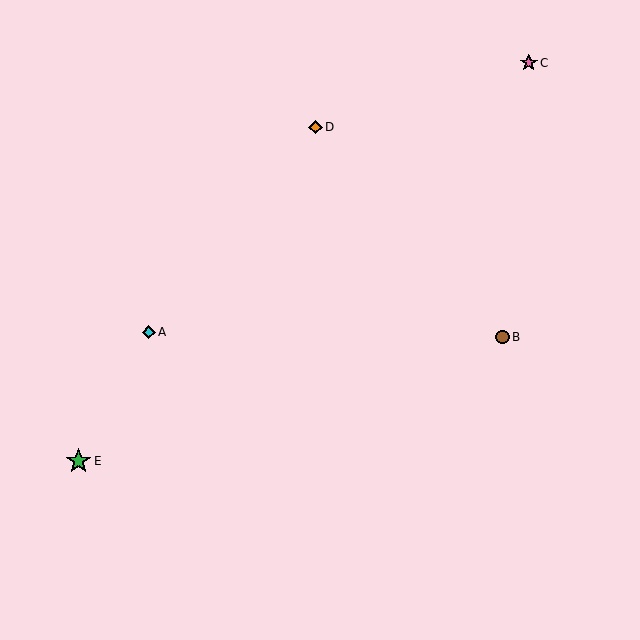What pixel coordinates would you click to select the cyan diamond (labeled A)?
Click at (149, 332) to select the cyan diamond A.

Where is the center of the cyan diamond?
The center of the cyan diamond is at (149, 332).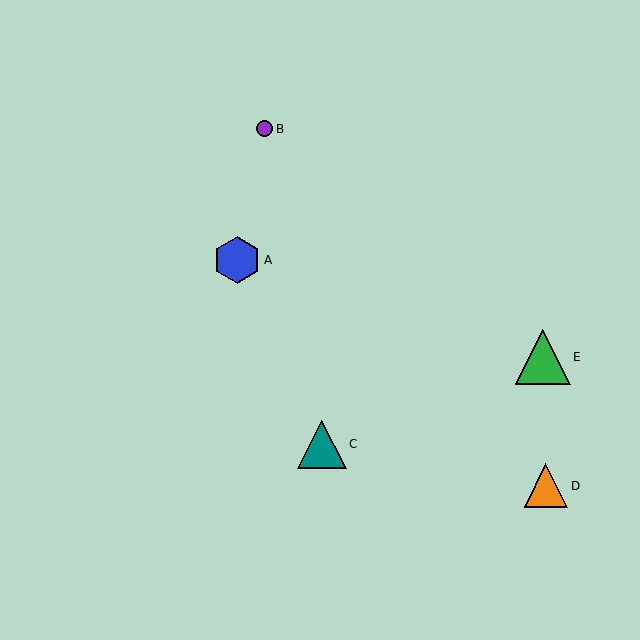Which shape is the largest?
The green triangle (labeled E) is the largest.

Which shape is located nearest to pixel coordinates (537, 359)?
The green triangle (labeled E) at (543, 357) is nearest to that location.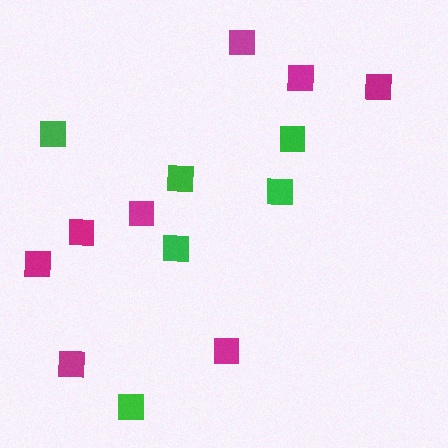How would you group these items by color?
There are 2 groups: one group of magenta squares (8) and one group of green squares (6).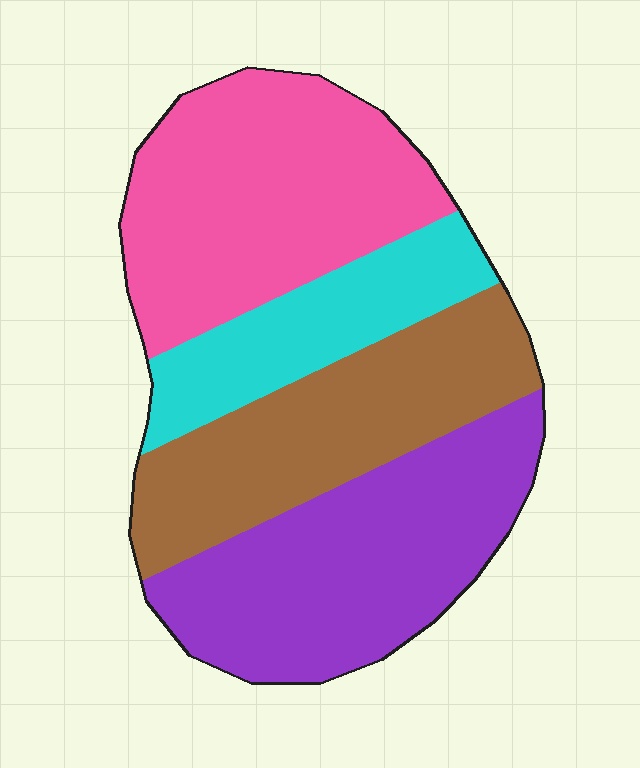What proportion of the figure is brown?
Brown covers roughly 25% of the figure.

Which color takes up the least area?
Cyan, at roughly 15%.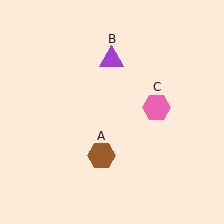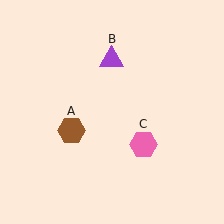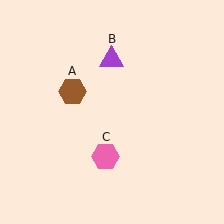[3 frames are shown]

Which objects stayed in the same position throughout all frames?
Purple triangle (object B) remained stationary.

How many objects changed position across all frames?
2 objects changed position: brown hexagon (object A), pink hexagon (object C).